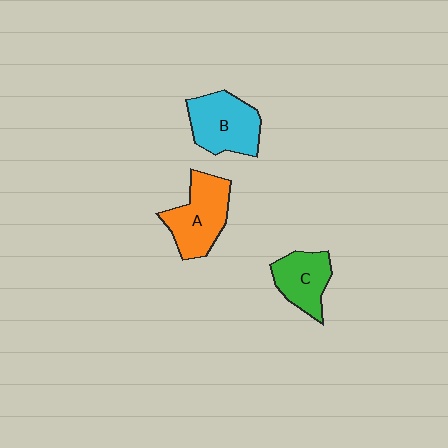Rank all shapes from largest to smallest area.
From largest to smallest: A (orange), B (cyan), C (green).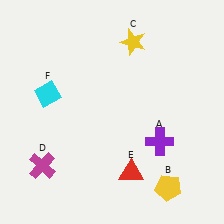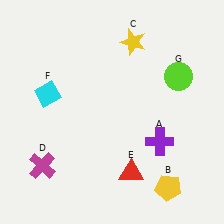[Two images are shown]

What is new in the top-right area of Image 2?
A lime circle (G) was added in the top-right area of Image 2.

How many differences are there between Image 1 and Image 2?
There is 1 difference between the two images.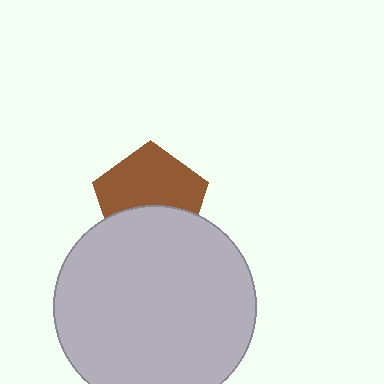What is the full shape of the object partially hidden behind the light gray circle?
The partially hidden object is a brown pentagon.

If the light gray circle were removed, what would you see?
You would see the complete brown pentagon.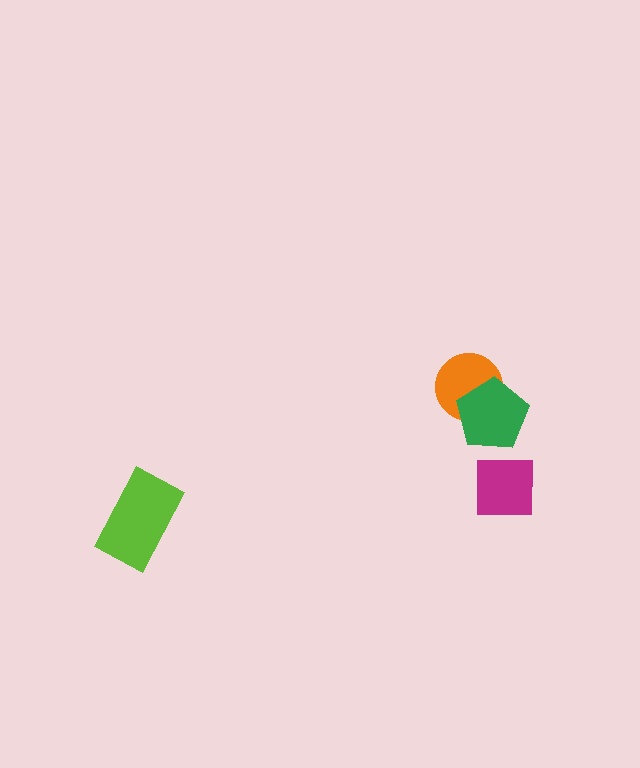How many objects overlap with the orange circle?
1 object overlaps with the orange circle.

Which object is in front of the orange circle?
The green pentagon is in front of the orange circle.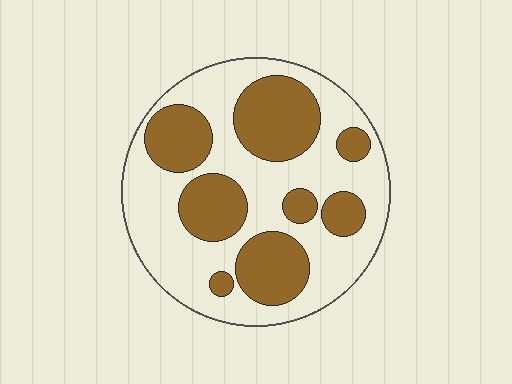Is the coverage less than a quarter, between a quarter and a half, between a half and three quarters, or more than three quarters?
Between a quarter and a half.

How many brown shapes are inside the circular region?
8.